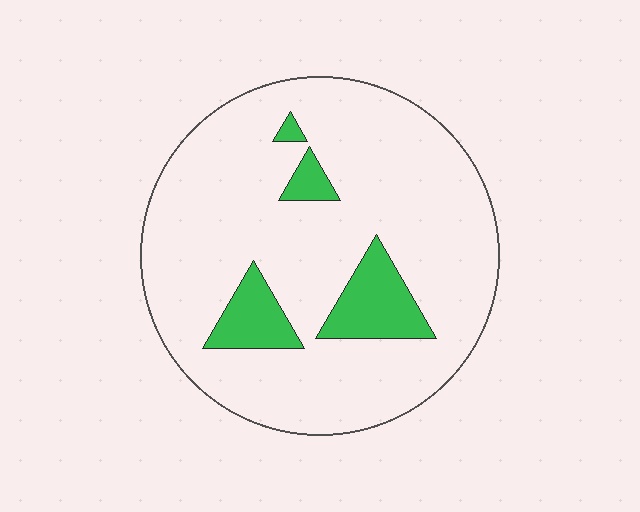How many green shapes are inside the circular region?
4.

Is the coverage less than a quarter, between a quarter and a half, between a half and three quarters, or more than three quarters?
Less than a quarter.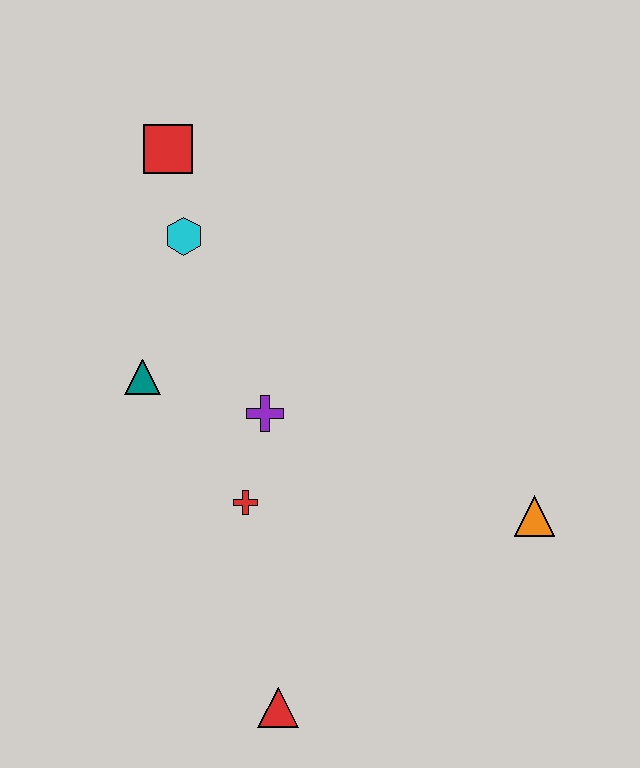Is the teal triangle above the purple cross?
Yes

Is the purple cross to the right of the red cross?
Yes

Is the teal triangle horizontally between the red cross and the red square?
No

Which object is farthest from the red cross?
The red square is farthest from the red cross.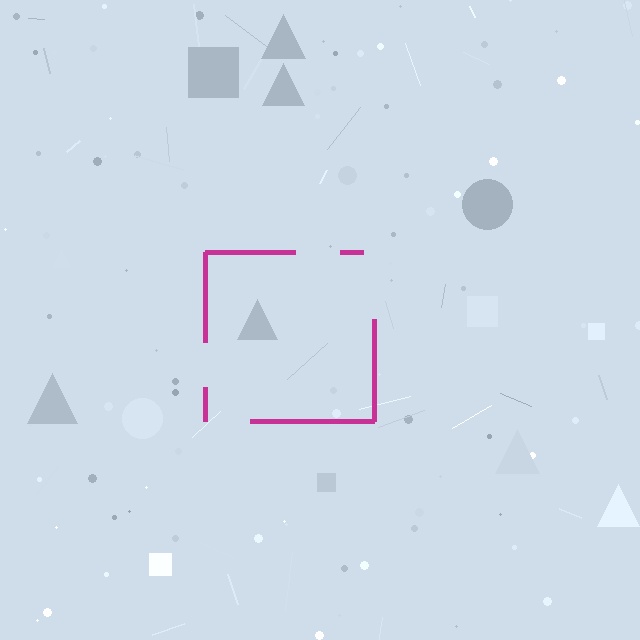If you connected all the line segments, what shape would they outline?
They would outline a square.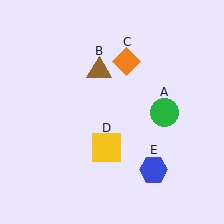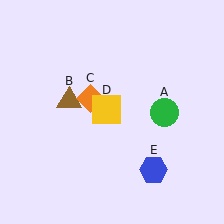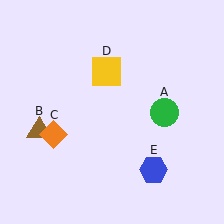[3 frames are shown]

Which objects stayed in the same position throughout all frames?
Green circle (object A) and blue hexagon (object E) remained stationary.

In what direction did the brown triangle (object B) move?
The brown triangle (object B) moved down and to the left.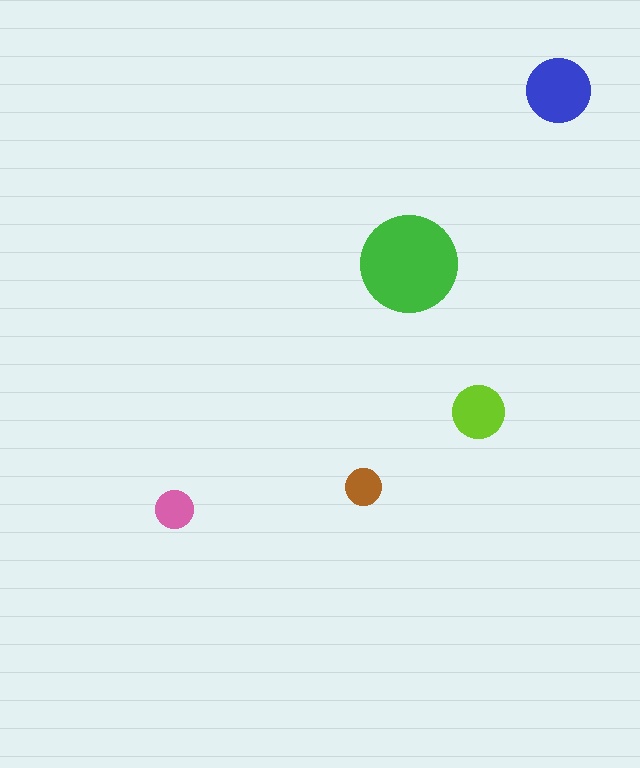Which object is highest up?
The blue circle is topmost.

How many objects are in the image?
There are 5 objects in the image.